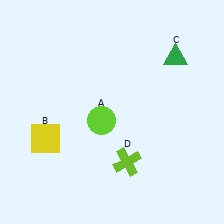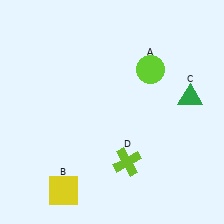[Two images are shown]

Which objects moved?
The objects that moved are: the lime circle (A), the yellow square (B), the green triangle (C).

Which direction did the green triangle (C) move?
The green triangle (C) moved down.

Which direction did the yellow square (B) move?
The yellow square (B) moved down.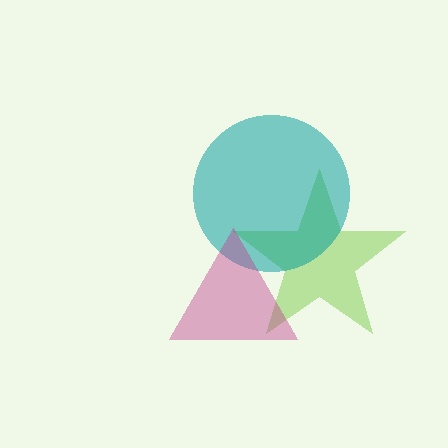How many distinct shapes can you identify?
There are 3 distinct shapes: a lime star, a teal circle, a magenta triangle.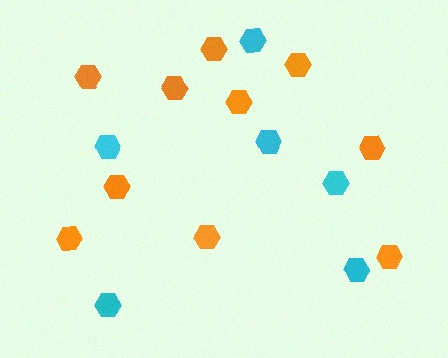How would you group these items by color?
There are 2 groups: one group of cyan hexagons (6) and one group of orange hexagons (10).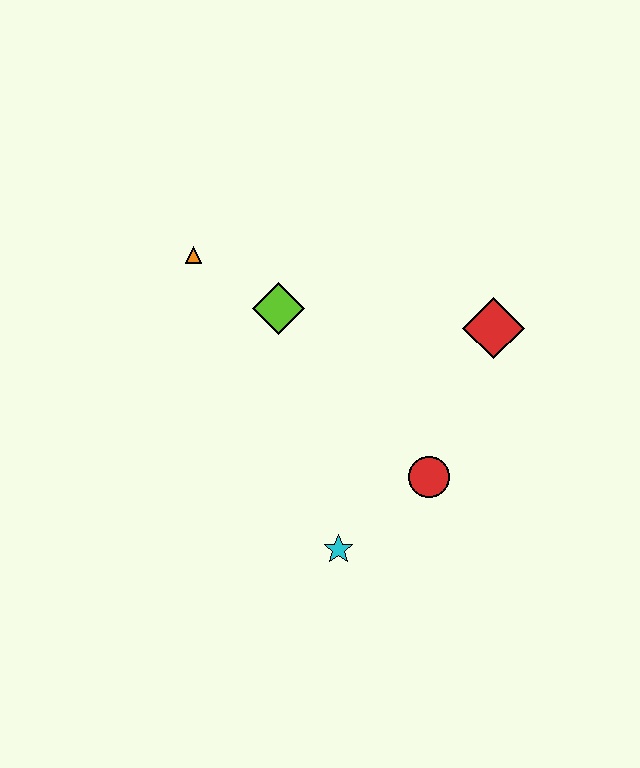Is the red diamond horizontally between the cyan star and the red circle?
No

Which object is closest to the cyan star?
The red circle is closest to the cyan star.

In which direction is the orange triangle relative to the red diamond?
The orange triangle is to the left of the red diamond.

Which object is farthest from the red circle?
The orange triangle is farthest from the red circle.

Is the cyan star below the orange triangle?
Yes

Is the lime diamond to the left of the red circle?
Yes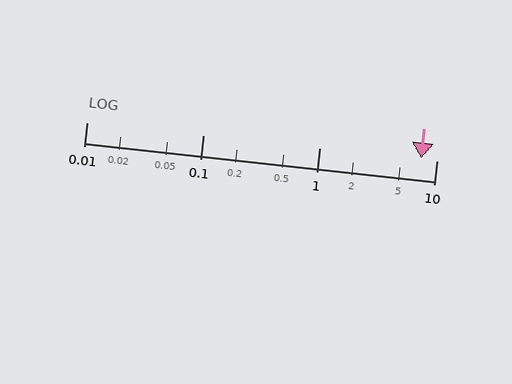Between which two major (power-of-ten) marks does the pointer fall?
The pointer is between 1 and 10.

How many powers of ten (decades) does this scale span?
The scale spans 3 decades, from 0.01 to 10.